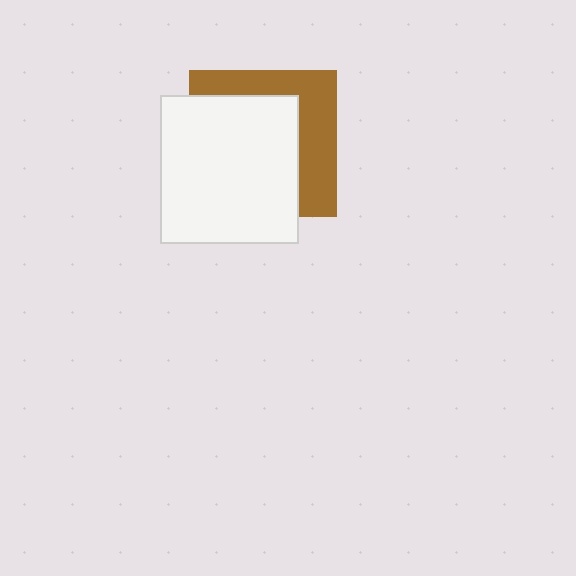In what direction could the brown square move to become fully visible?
The brown square could move toward the upper-right. That would shift it out from behind the white rectangle entirely.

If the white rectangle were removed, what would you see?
You would see the complete brown square.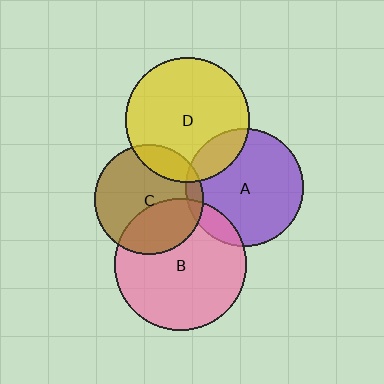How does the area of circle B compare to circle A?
Approximately 1.3 times.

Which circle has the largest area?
Circle B (pink).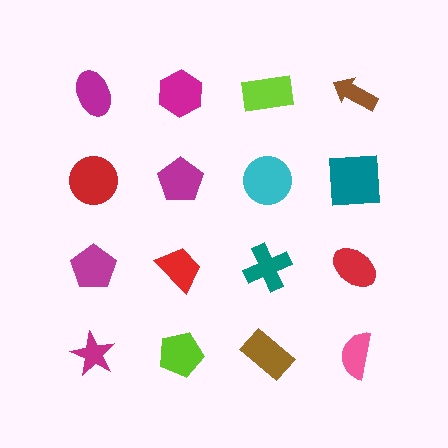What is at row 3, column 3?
A teal cross.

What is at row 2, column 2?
A magenta pentagon.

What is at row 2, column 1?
A red circle.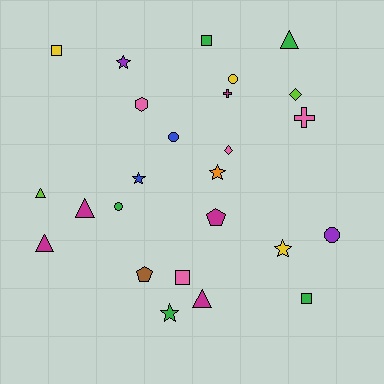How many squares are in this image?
There are 4 squares.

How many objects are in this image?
There are 25 objects.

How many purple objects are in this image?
There are 2 purple objects.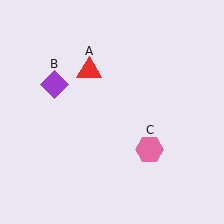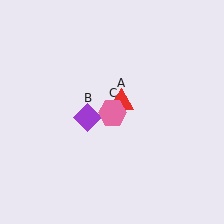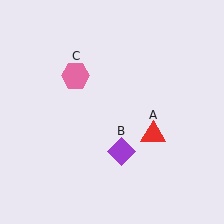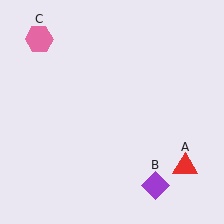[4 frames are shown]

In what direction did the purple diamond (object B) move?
The purple diamond (object B) moved down and to the right.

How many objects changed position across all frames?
3 objects changed position: red triangle (object A), purple diamond (object B), pink hexagon (object C).